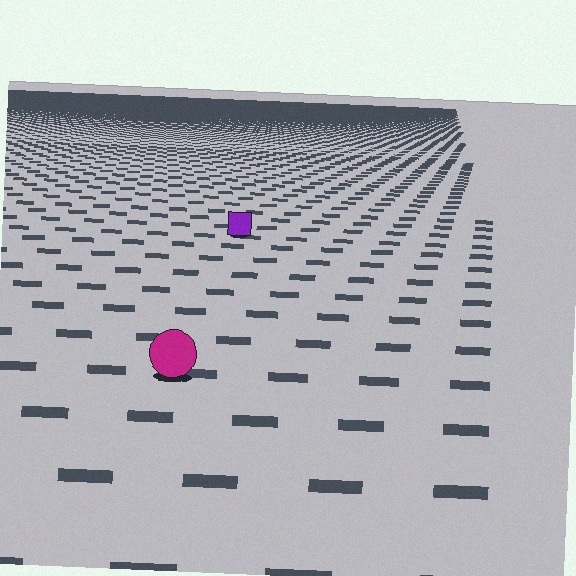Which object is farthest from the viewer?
The purple square is farthest from the viewer. It appears smaller and the ground texture around it is denser.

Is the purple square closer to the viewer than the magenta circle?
No. The magenta circle is closer — you can tell from the texture gradient: the ground texture is coarser near it.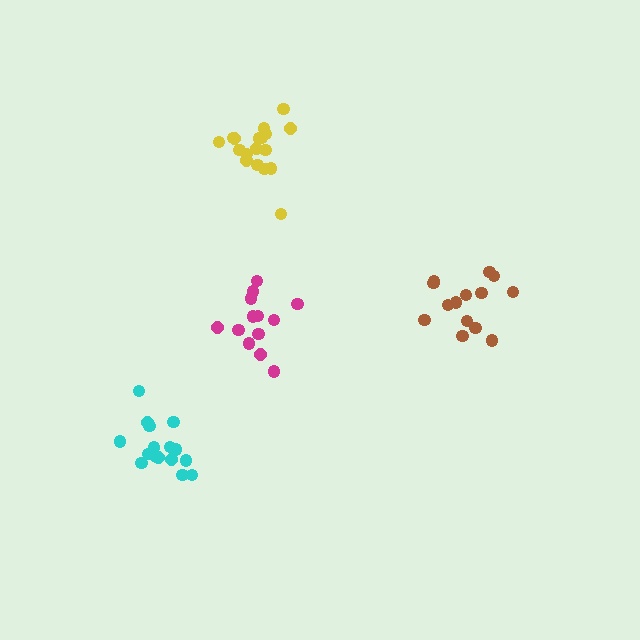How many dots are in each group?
Group 1: 14 dots, Group 2: 18 dots, Group 3: 16 dots, Group 4: 14 dots (62 total).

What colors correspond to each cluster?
The clusters are colored: magenta, yellow, cyan, brown.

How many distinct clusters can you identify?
There are 4 distinct clusters.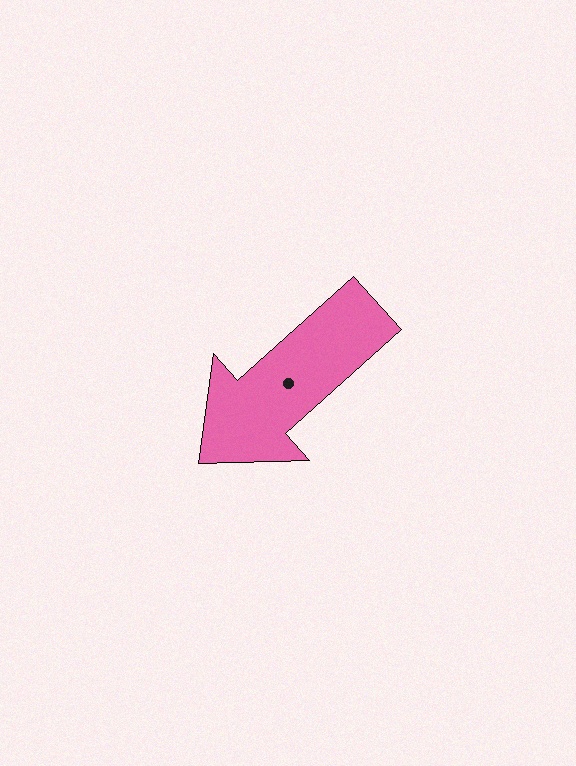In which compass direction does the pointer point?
Southwest.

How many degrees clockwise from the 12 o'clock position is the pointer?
Approximately 228 degrees.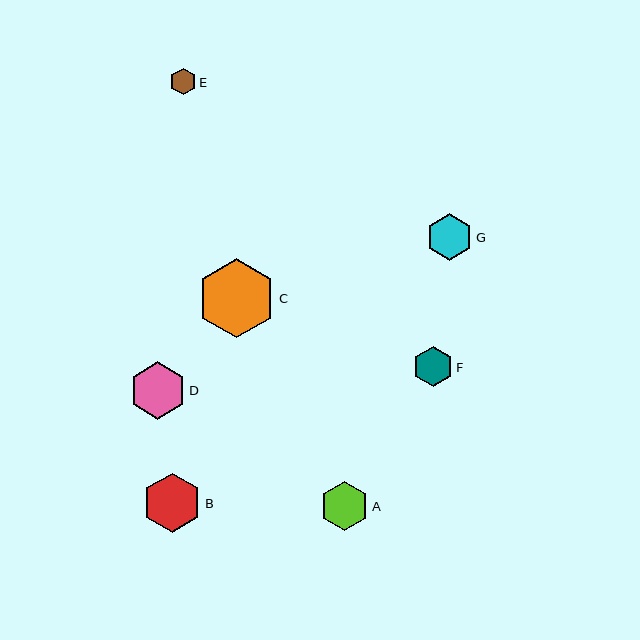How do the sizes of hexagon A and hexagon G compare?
Hexagon A and hexagon G are approximately the same size.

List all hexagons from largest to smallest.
From largest to smallest: C, B, D, A, G, F, E.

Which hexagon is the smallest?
Hexagon E is the smallest with a size of approximately 27 pixels.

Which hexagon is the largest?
Hexagon C is the largest with a size of approximately 79 pixels.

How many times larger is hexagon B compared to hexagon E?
Hexagon B is approximately 2.2 times the size of hexagon E.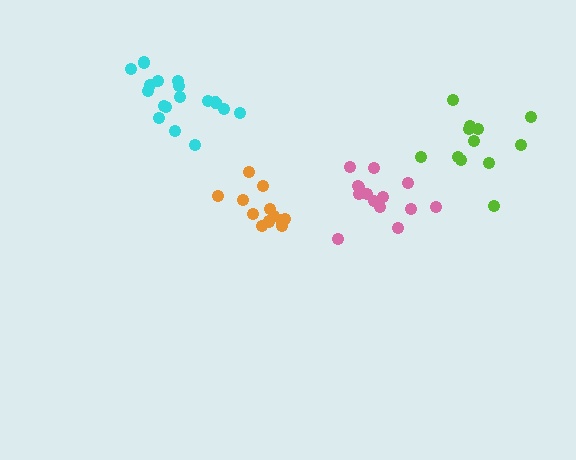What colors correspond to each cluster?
The clusters are colored: pink, lime, orange, cyan.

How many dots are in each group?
Group 1: 15 dots, Group 2: 12 dots, Group 3: 12 dots, Group 4: 17 dots (56 total).